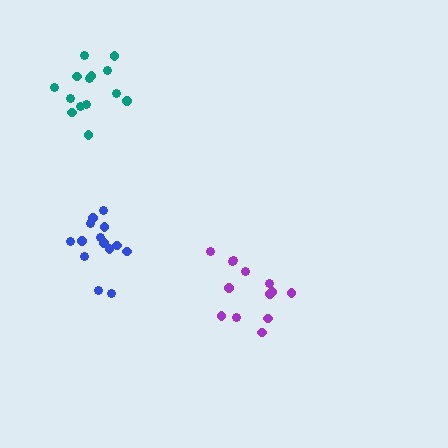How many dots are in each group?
Group 1: 14 dots, Group 2: 13 dots, Group 3: 14 dots (41 total).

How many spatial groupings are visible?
There are 3 spatial groupings.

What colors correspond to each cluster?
The clusters are colored: blue, purple, teal.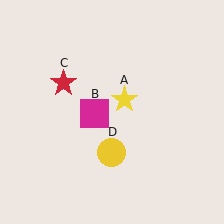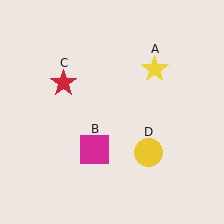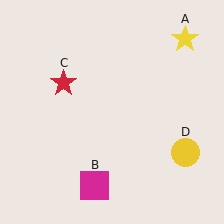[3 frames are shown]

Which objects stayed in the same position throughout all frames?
Red star (object C) remained stationary.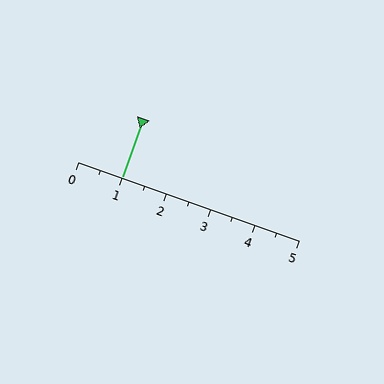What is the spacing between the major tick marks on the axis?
The major ticks are spaced 1 apart.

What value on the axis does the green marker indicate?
The marker indicates approximately 1.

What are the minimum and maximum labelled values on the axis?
The axis runs from 0 to 5.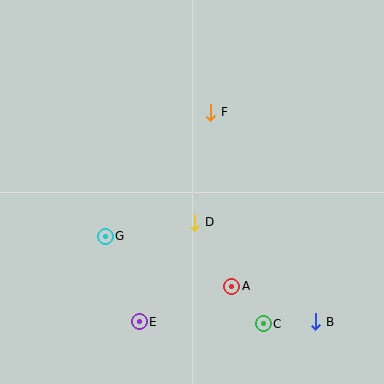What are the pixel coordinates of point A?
Point A is at (232, 286).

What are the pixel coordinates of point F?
Point F is at (211, 112).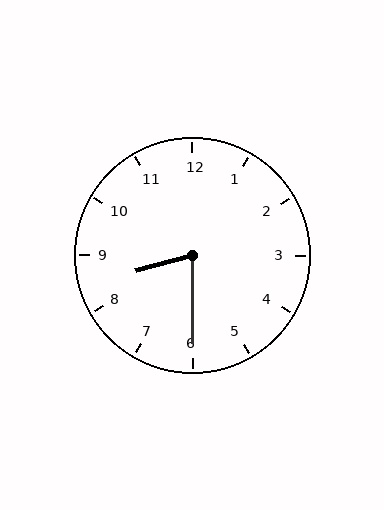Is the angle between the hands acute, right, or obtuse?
It is acute.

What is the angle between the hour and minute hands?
Approximately 75 degrees.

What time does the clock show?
8:30.